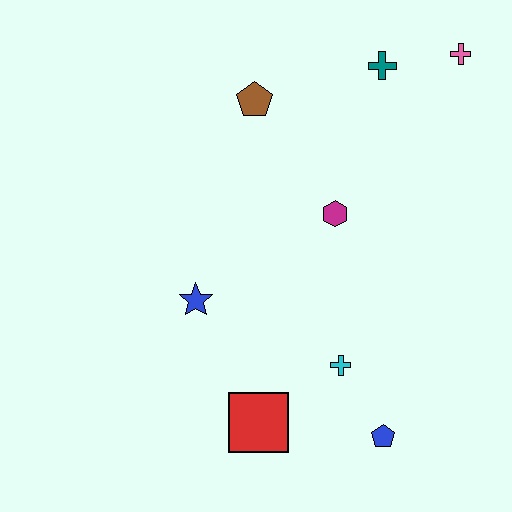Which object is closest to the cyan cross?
The blue pentagon is closest to the cyan cross.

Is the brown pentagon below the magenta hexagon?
No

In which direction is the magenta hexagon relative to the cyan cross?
The magenta hexagon is above the cyan cross.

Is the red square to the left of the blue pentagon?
Yes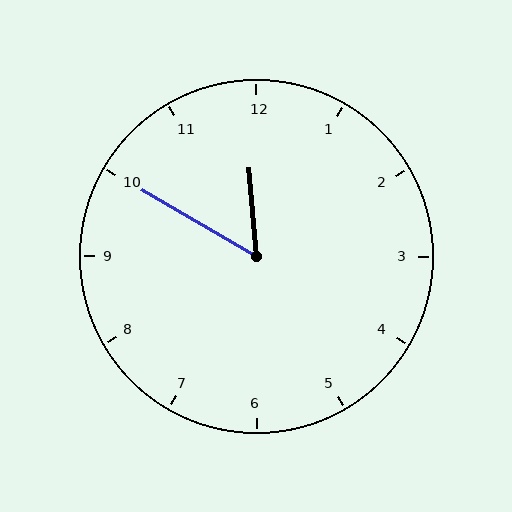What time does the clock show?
11:50.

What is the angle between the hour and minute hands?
Approximately 55 degrees.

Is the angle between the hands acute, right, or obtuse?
It is acute.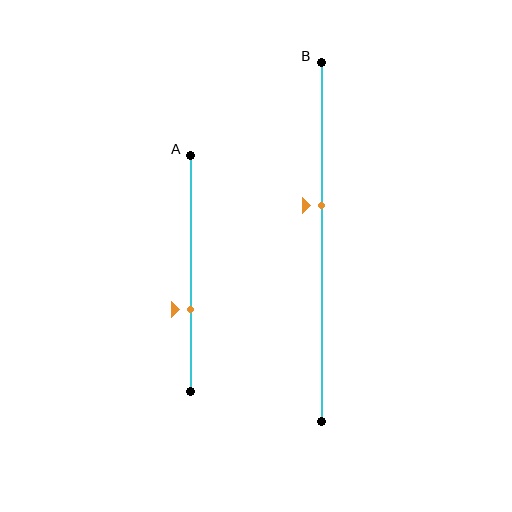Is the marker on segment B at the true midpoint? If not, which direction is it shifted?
No, the marker on segment B is shifted upward by about 10% of the segment length.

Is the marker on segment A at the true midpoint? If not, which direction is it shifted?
No, the marker on segment A is shifted downward by about 15% of the segment length.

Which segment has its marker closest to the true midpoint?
Segment B has its marker closest to the true midpoint.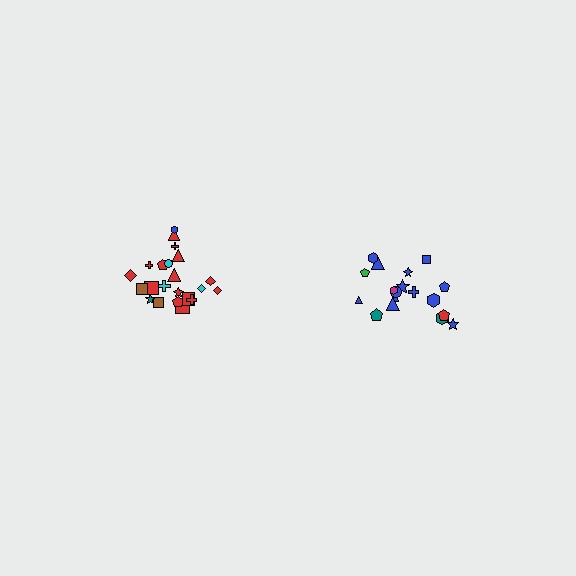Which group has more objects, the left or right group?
The left group.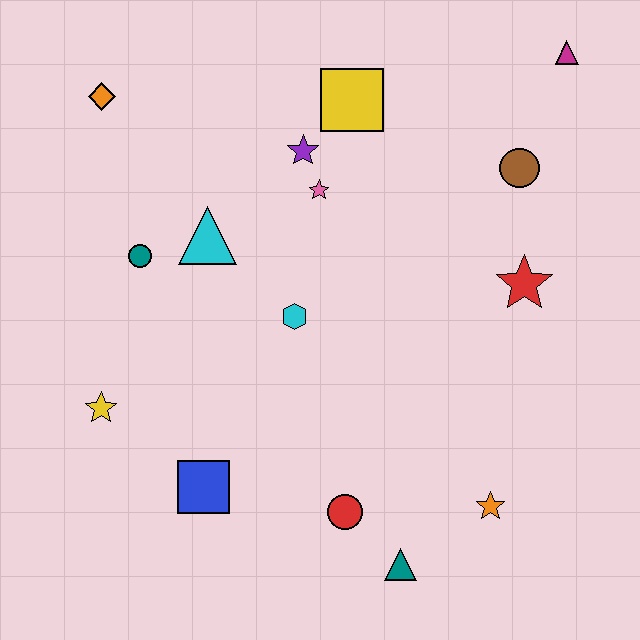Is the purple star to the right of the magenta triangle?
No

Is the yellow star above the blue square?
Yes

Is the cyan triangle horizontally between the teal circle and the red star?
Yes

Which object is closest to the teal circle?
The cyan triangle is closest to the teal circle.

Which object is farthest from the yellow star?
The magenta triangle is farthest from the yellow star.